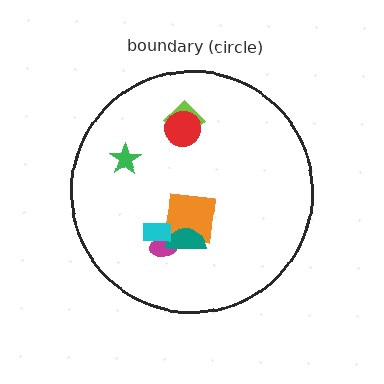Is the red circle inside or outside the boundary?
Inside.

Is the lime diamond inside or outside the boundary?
Inside.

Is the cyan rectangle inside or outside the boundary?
Inside.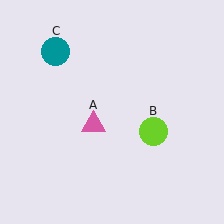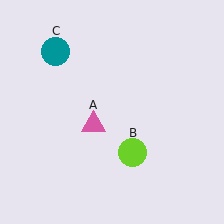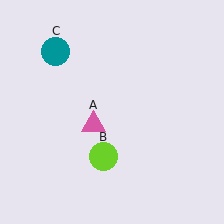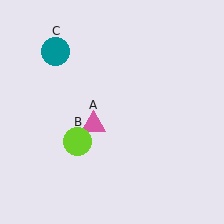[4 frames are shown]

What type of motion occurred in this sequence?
The lime circle (object B) rotated clockwise around the center of the scene.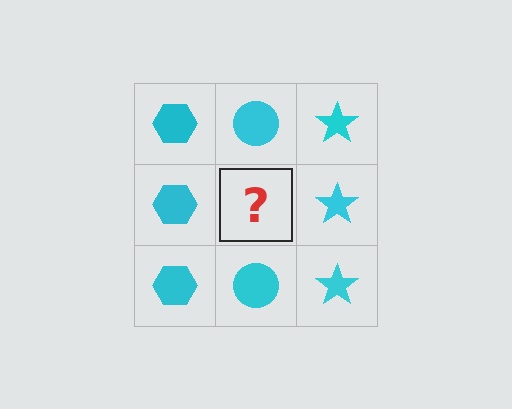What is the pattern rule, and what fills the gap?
The rule is that each column has a consistent shape. The gap should be filled with a cyan circle.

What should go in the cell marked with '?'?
The missing cell should contain a cyan circle.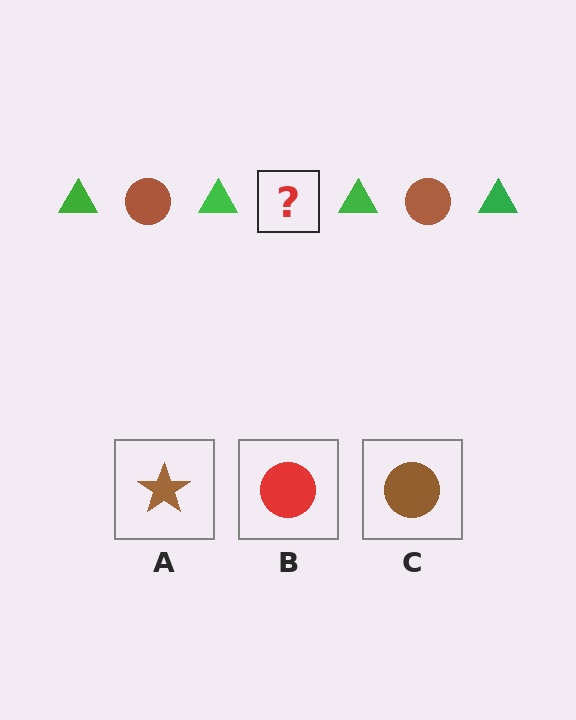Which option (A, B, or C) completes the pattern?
C.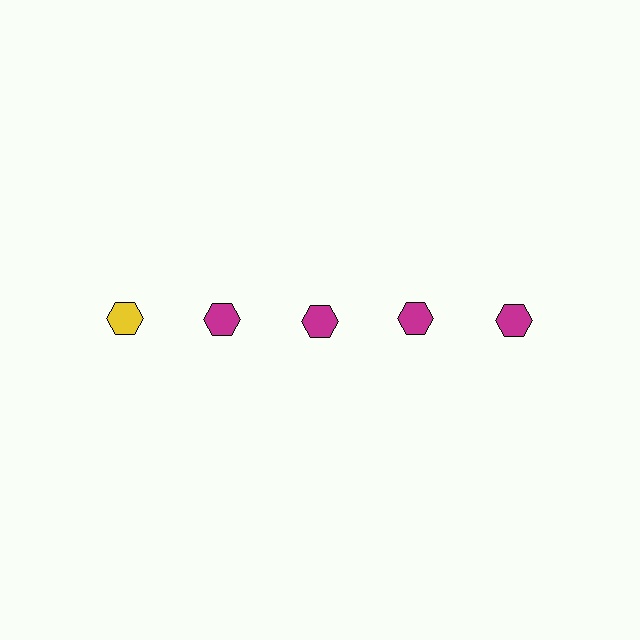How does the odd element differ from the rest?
It has a different color: yellow instead of magenta.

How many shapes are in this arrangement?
There are 5 shapes arranged in a grid pattern.